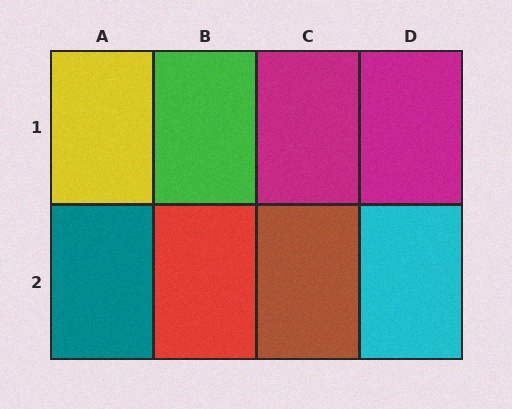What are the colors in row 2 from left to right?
Teal, red, brown, cyan.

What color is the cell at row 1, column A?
Yellow.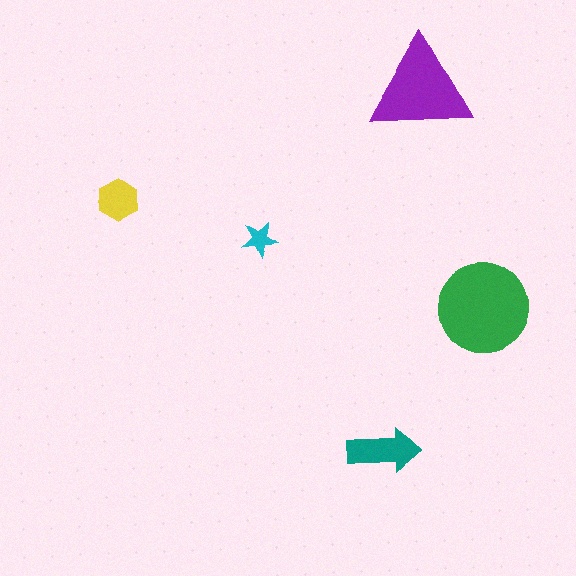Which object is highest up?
The purple triangle is topmost.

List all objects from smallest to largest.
The cyan star, the yellow hexagon, the teal arrow, the purple triangle, the green circle.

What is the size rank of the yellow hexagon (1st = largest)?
4th.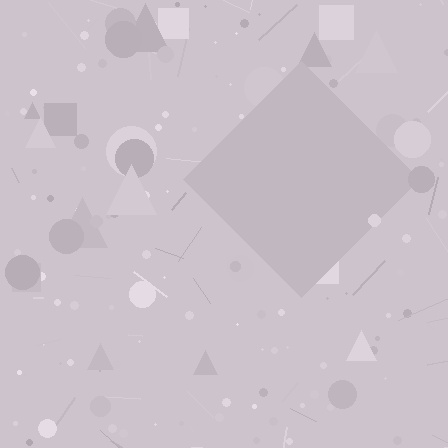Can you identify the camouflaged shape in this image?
The camouflaged shape is a diamond.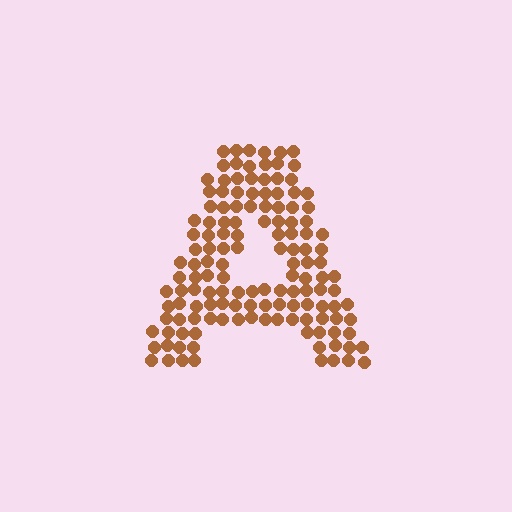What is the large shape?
The large shape is the letter A.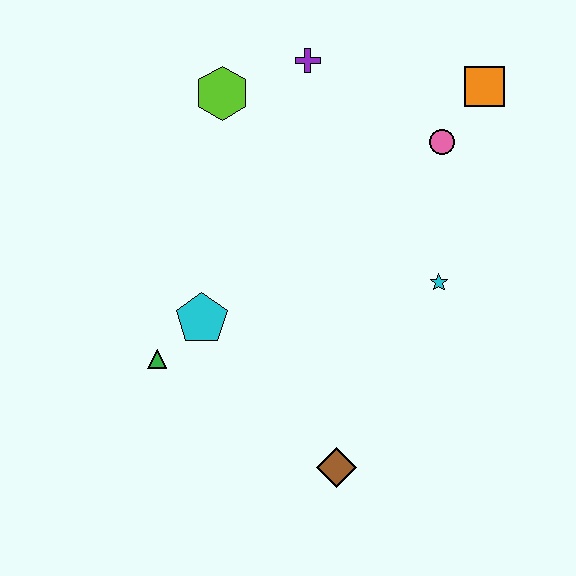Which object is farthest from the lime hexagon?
The brown diamond is farthest from the lime hexagon.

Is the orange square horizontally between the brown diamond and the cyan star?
No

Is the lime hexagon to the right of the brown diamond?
No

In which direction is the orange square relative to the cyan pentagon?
The orange square is to the right of the cyan pentagon.